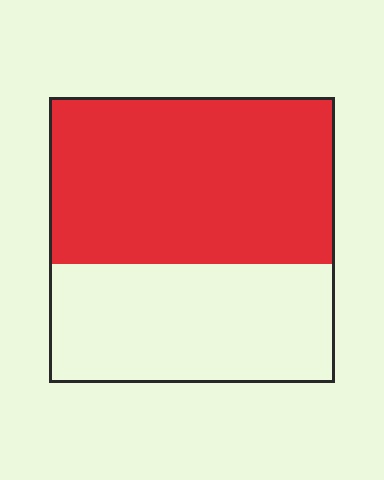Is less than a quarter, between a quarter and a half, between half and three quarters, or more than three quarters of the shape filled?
Between half and three quarters.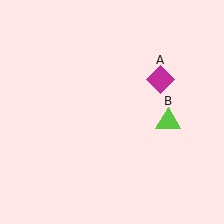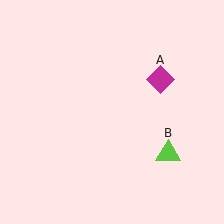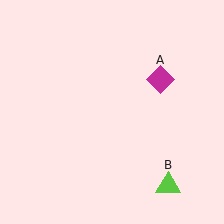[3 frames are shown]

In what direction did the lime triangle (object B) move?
The lime triangle (object B) moved down.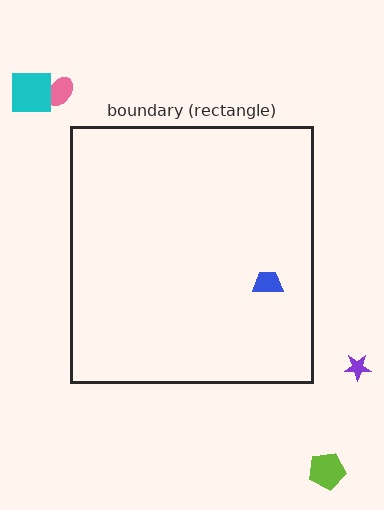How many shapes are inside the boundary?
1 inside, 4 outside.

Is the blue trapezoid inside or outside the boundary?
Inside.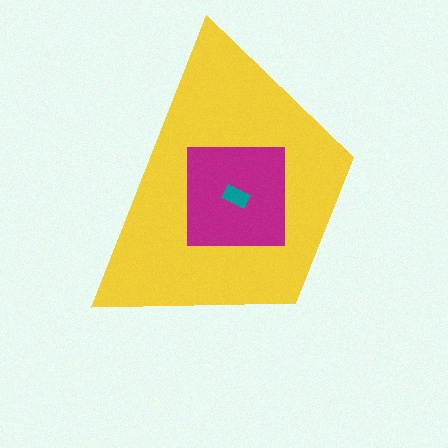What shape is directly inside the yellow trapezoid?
The magenta square.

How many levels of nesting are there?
3.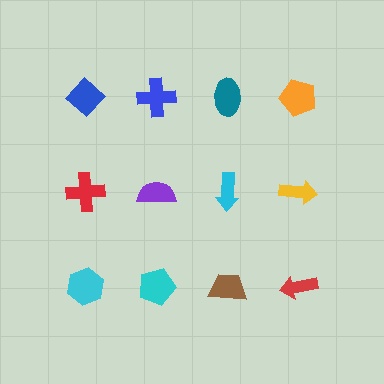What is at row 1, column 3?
A teal ellipse.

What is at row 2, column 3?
A cyan arrow.